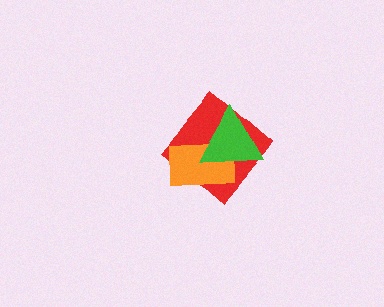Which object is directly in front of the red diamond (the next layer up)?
The orange rectangle is directly in front of the red diamond.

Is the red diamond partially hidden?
Yes, it is partially covered by another shape.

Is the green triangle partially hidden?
No, no other shape covers it.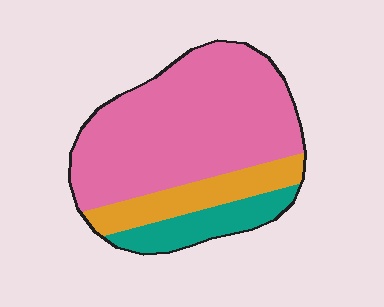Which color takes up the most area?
Pink, at roughly 70%.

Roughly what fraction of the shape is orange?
Orange covers around 15% of the shape.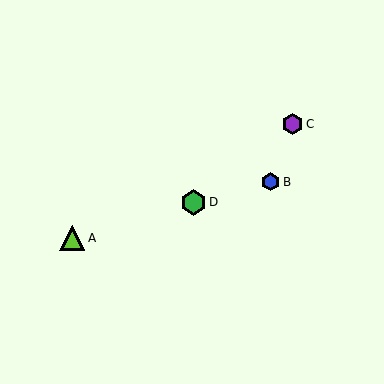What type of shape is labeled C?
Shape C is a purple hexagon.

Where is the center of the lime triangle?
The center of the lime triangle is at (72, 238).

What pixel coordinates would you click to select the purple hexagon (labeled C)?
Click at (293, 124) to select the purple hexagon C.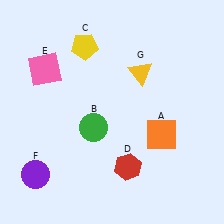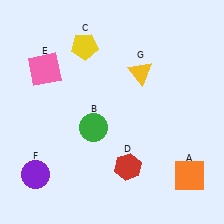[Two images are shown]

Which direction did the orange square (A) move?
The orange square (A) moved down.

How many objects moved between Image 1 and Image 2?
1 object moved between the two images.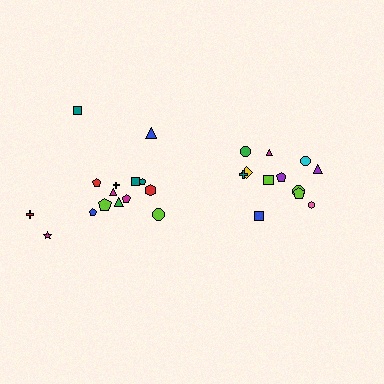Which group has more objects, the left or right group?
The left group.